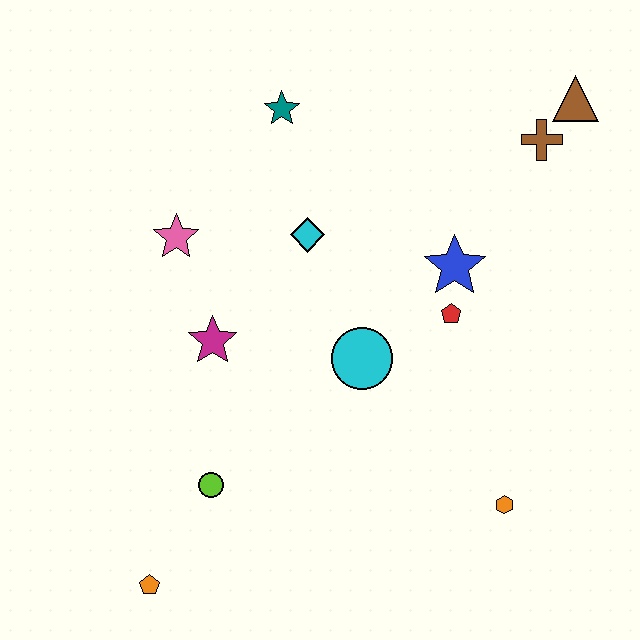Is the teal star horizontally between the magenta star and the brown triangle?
Yes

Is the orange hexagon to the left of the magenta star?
No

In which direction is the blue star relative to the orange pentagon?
The blue star is above the orange pentagon.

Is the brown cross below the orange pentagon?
No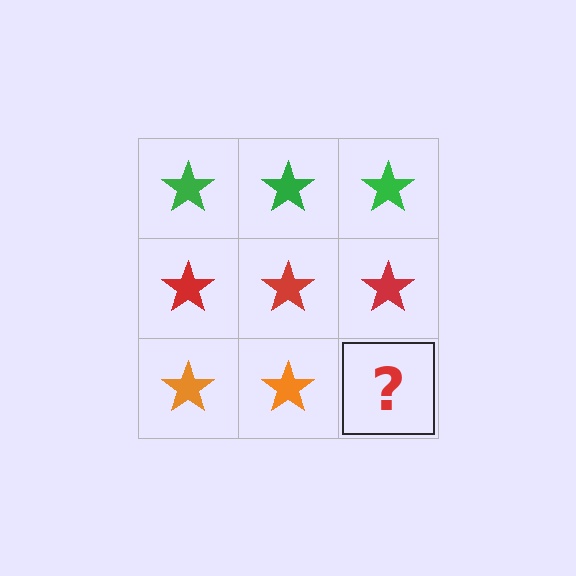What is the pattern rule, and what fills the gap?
The rule is that each row has a consistent color. The gap should be filled with an orange star.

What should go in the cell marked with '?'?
The missing cell should contain an orange star.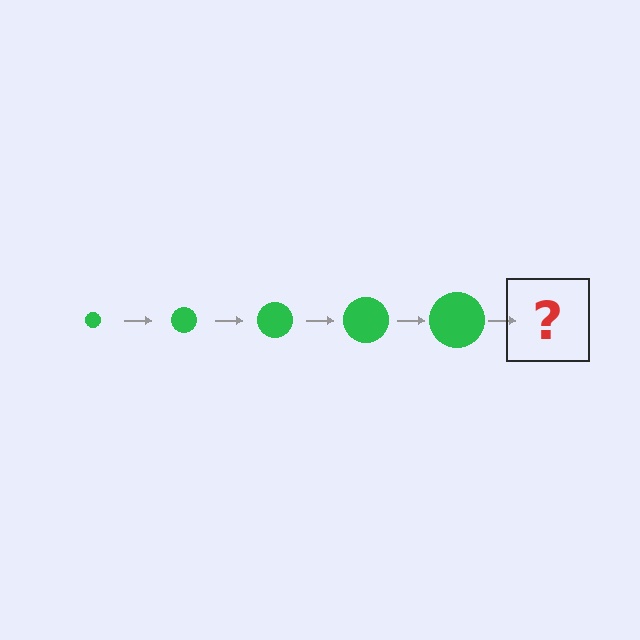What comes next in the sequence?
The next element should be a green circle, larger than the previous one.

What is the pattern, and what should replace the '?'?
The pattern is that the circle gets progressively larger each step. The '?' should be a green circle, larger than the previous one.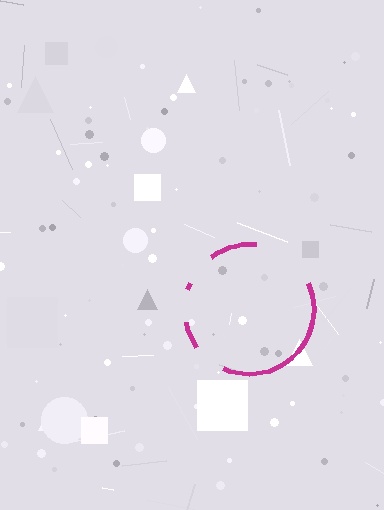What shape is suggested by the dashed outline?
The dashed outline suggests a circle.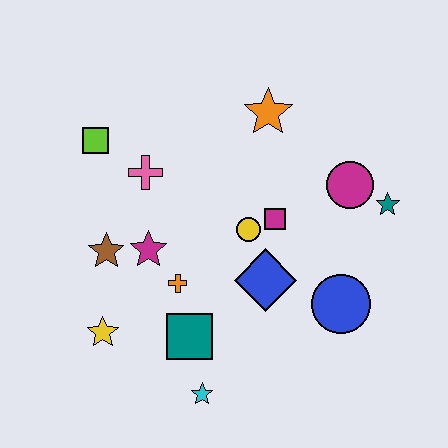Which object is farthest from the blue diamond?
The lime square is farthest from the blue diamond.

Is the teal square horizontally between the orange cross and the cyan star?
Yes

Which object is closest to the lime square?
The pink cross is closest to the lime square.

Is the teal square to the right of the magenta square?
No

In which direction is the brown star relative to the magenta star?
The brown star is to the left of the magenta star.